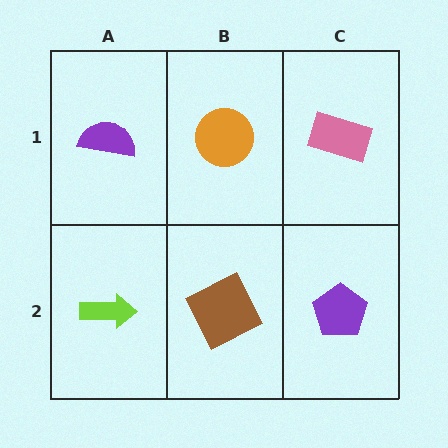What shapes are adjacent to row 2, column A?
A purple semicircle (row 1, column A), a brown square (row 2, column B).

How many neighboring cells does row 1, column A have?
2.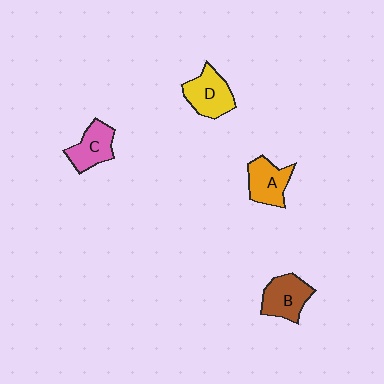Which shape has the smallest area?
Shape C (pink).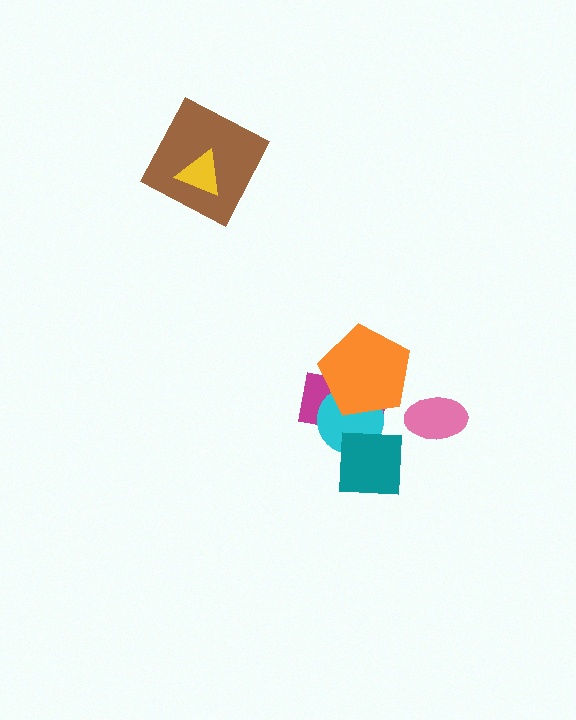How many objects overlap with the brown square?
1 object overlaps with the brown square.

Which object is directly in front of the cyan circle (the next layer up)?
The teal square is directly in front of the cyan circle.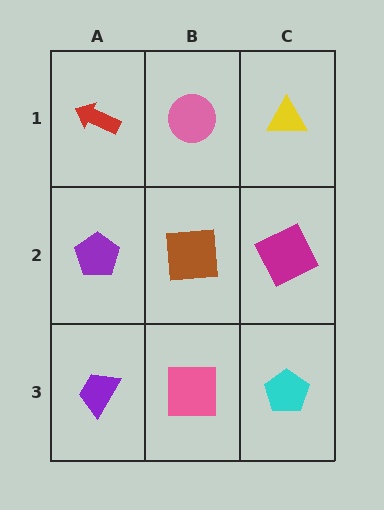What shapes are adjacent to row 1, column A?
A purple pentagon (row 2, column A), a pink circle (row 1, column B).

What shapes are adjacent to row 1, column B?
A brown square (row 2, column B), a red arrow (row 1, column A), a yellow triangle (row 1, column C).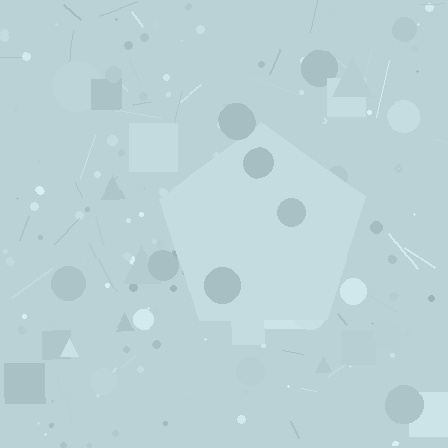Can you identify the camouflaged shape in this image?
The camouflaged shape is a pentagon.